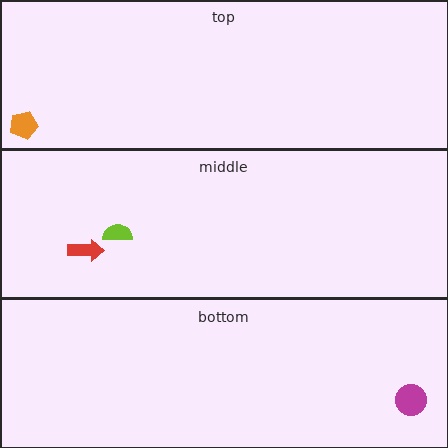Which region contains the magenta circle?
The bottom region.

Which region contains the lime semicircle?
The middle region.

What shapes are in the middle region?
The red arrow, the lime semicircle.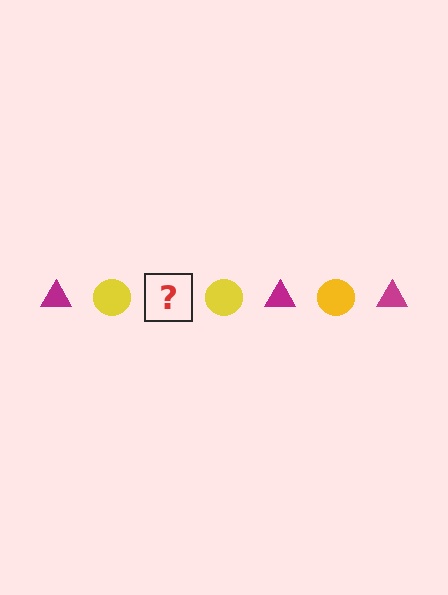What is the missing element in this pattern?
The missing element is a magenta triangle.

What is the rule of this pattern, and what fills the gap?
The rule is that the pattern alternates between magenta triangle and yellow circle. The gap should be filled with a magenta triangle.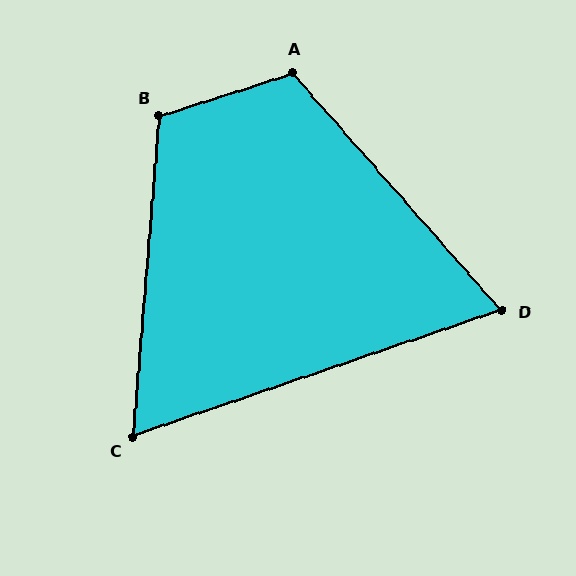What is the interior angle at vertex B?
Approximately 112 degrees (obtuse).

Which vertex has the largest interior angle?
A, at approximately 113 degrees.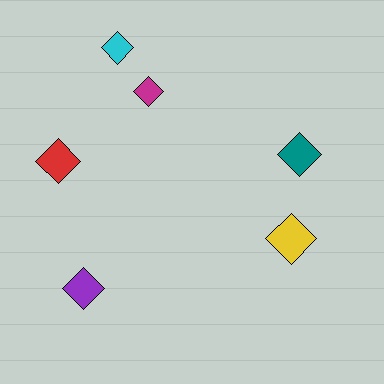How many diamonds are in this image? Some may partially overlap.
There are 6 diamonds.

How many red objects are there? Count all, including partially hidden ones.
There is 1 red object.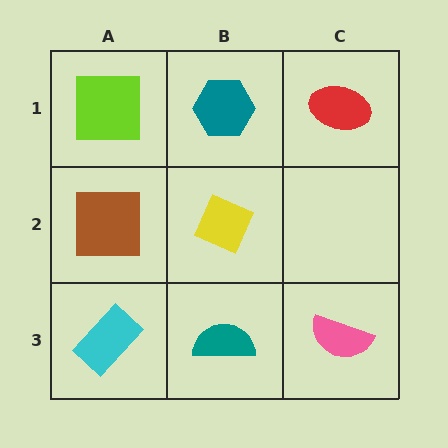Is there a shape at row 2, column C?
No, that cell is empty.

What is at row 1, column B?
A teal hexagon.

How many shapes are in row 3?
3 shapes.